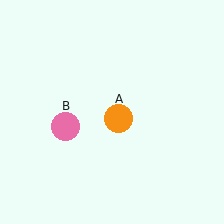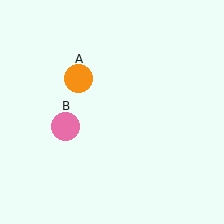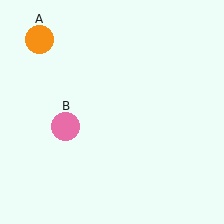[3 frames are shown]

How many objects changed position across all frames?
1 object changed position: orange circle (object A).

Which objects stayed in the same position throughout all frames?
Pink circle (object B) remained stationary.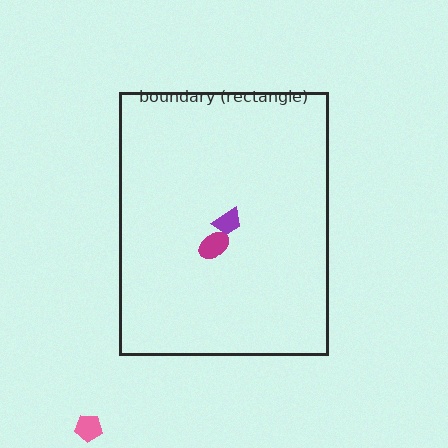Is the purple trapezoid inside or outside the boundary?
Inside.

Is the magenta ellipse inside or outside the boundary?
Inside.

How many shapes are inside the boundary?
2 inside, 1 outside.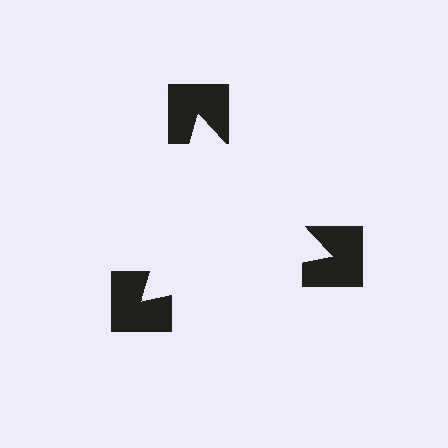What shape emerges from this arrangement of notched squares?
An illusory triangle — its edges are inferred from the aligned wedge cuts in the notched squares, not physically drawn.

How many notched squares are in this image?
There are 3 — one at each vertex of the illusory triangle.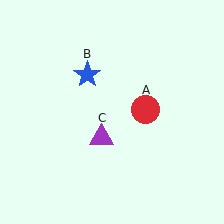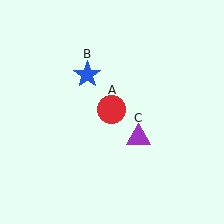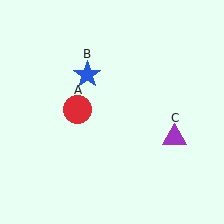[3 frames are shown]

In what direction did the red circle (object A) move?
The red circle (object A) moved left.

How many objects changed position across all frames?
2 objects changed position: red circle (object A), purple triangle (object C).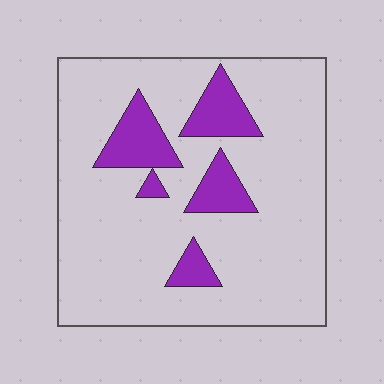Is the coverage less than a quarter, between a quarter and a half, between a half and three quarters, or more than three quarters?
Less than a quarter.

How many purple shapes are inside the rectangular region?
5.